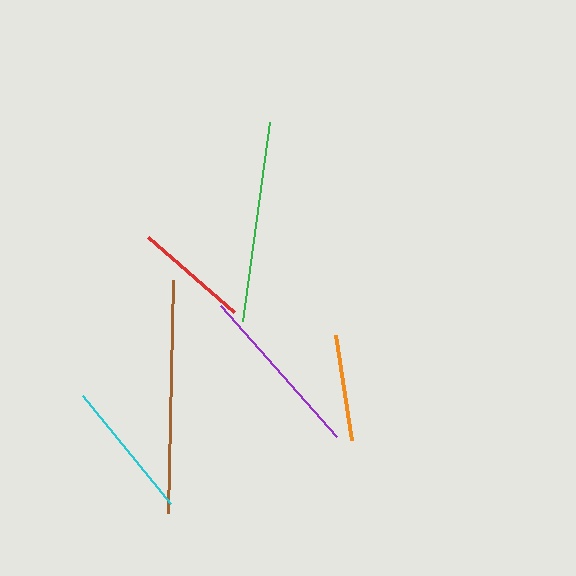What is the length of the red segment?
The red segment is approximately 114 pixels long.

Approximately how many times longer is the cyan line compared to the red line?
The cyan line is approximately 1.2 times the length of the red line.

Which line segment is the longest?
The brown line is the longest at approximately 234 pixels.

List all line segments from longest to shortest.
From longest to shortest: brown, green, purple, cyan, red, orange.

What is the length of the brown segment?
The brown segment is approximately 234 pixels long.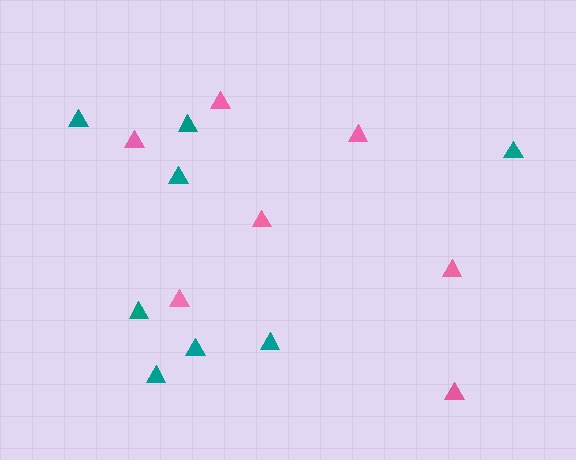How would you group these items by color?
There are 2 groups: one group of pink triangles (7) and one group of teal triangles (8).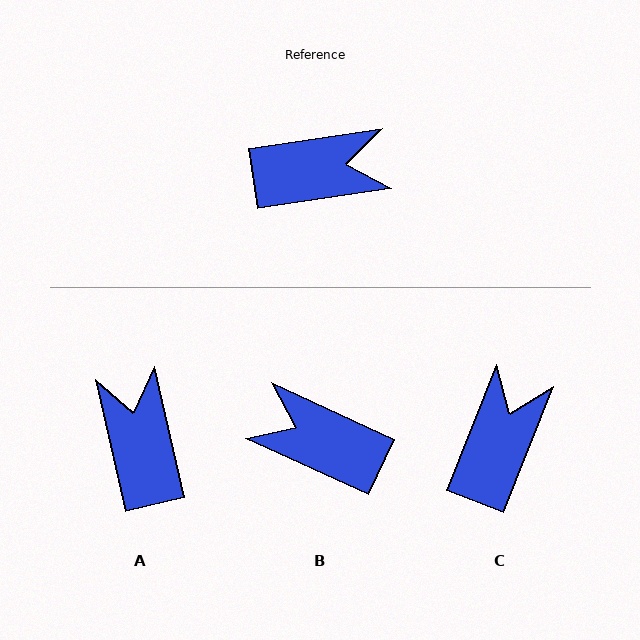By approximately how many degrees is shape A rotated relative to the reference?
Approximately 95 degrees counter-clockwise.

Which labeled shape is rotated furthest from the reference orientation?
B, about 147 degrees away.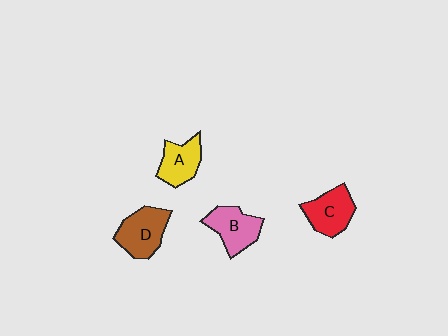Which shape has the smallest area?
Shape A (yellow).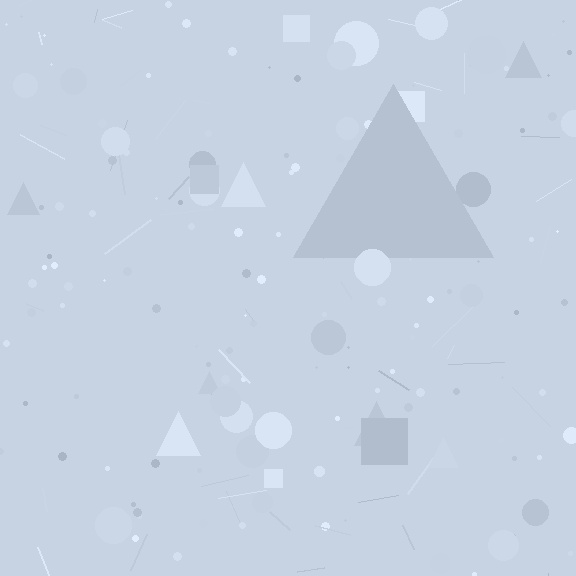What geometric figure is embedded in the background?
A triangle is embedded in the background.